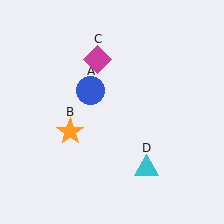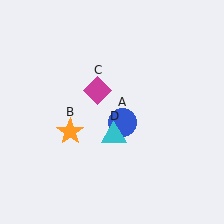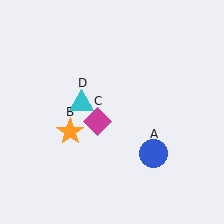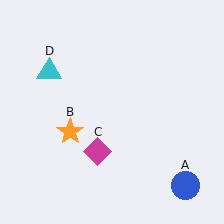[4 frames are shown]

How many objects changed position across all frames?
3 objects changed position: blue circle (object A), magenta diamond (object C), cyan triangle (object D).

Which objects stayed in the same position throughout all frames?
Orange star (object B) remained stationary.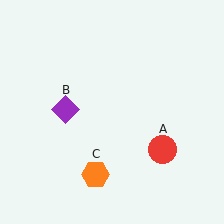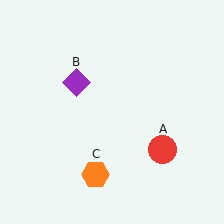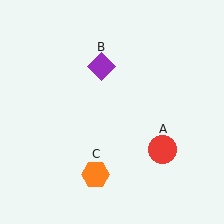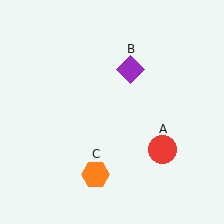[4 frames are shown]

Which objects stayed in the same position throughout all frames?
Red circle (object A) and orange hexagon (object C) remained stationary.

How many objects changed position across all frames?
1 object changed position: purple diamond (object B).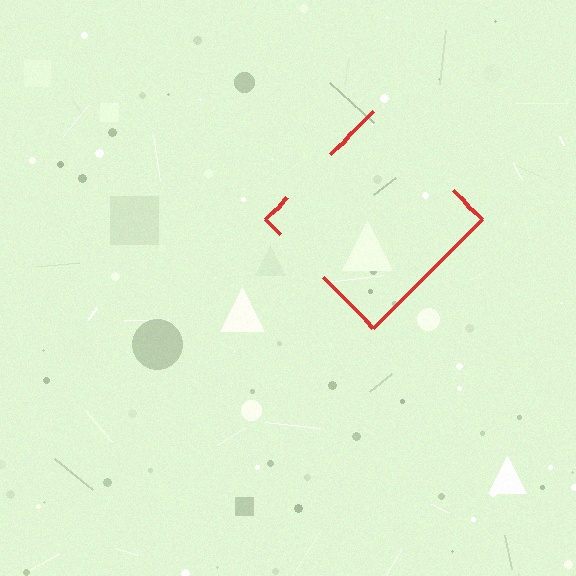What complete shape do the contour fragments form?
The contour fragments form a diamond.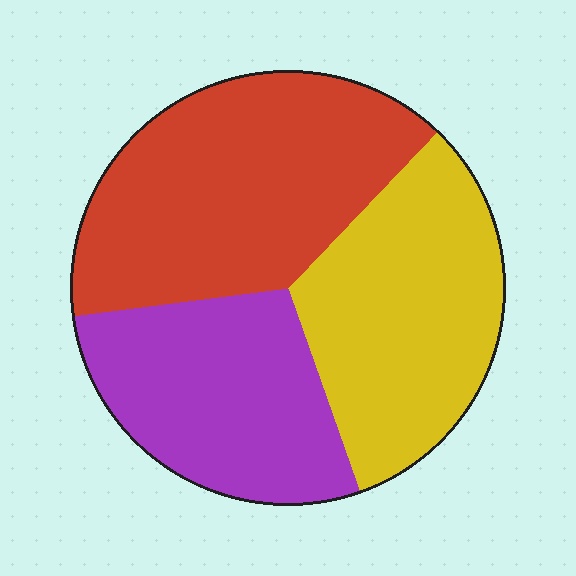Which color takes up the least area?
Purple, at roughly 30%.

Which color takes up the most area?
Red, at roughly 40%.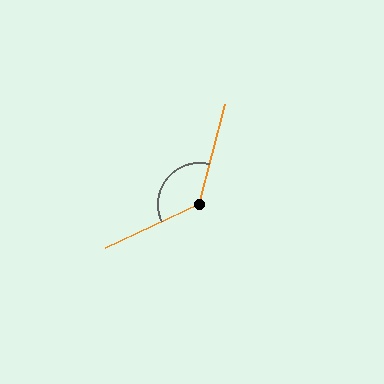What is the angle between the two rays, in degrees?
Approximately 129 degrees.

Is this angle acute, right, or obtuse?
It is obtuse.